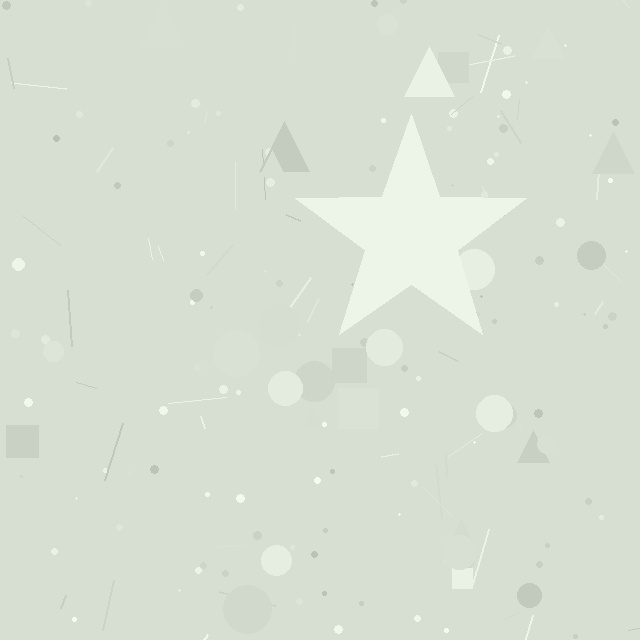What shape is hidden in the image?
A star is hidden in the image.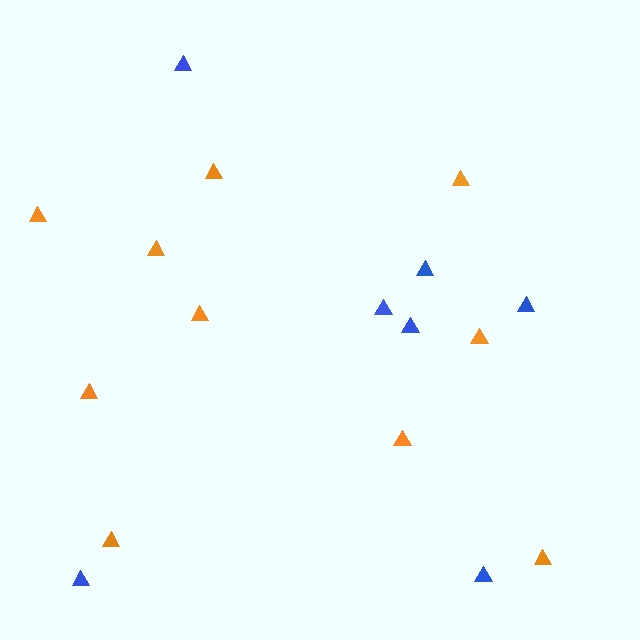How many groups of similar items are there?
There are 2 groups: one group of blue triangles (7) and one group of orange triangles (10).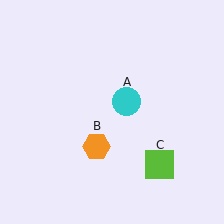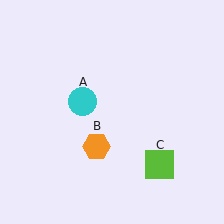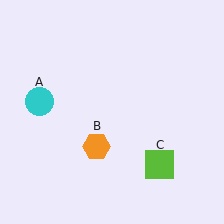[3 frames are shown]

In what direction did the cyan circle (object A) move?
The cyan circle (object A) moved left.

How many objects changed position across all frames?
1 object changed position: cyan circle (object A).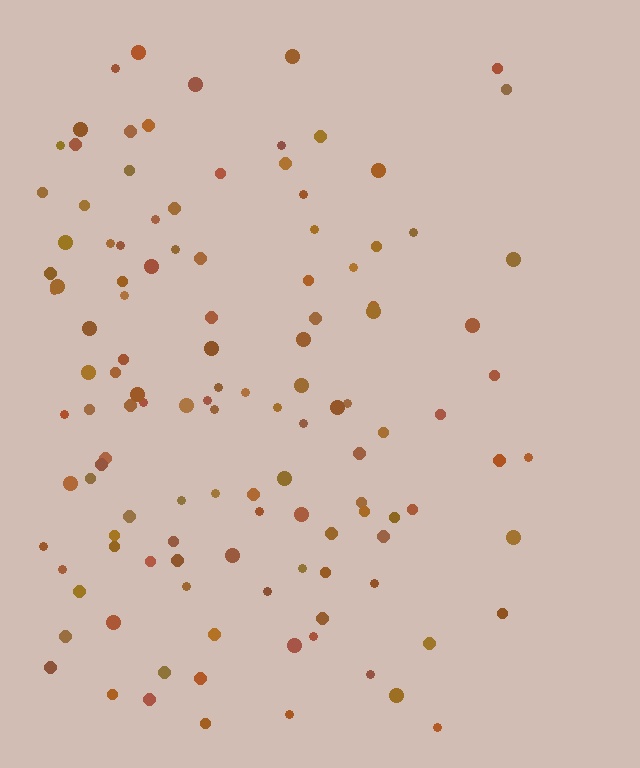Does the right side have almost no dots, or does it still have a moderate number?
Still a moderate number, just noticeably fewer than the left.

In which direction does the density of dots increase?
From right to left, with the left side densest.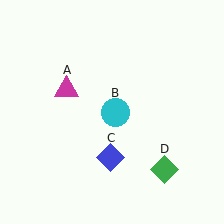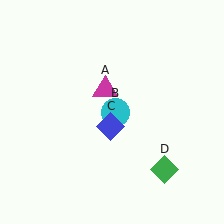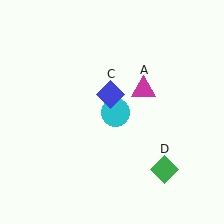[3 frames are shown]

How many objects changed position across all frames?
2 objects changed position: magenta triangle (object A), blue diamond (object C).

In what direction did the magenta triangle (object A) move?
The magenta triangle (object A) moved right.